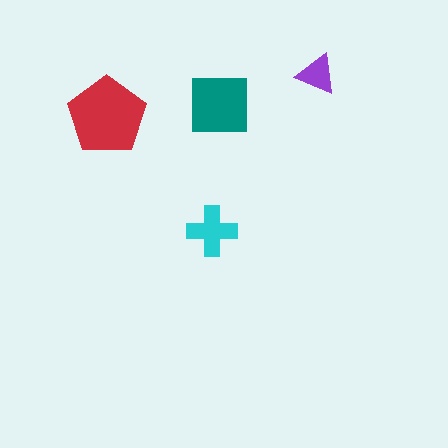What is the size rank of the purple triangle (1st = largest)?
4th.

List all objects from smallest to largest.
The purple triangle, the cyan cross, the teal square, the red pentagon.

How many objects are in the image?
There are 4 objects in the image.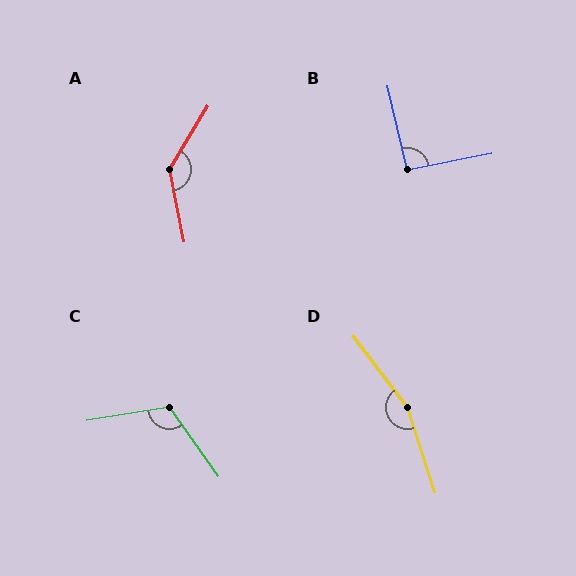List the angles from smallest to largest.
B (92°), C (116°), A (138°), D (160°).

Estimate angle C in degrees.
Approximately 116 degrees.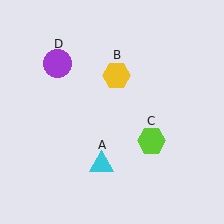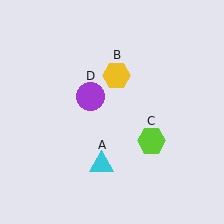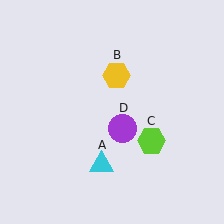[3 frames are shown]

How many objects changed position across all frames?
1 object changed position: purple circle (object D).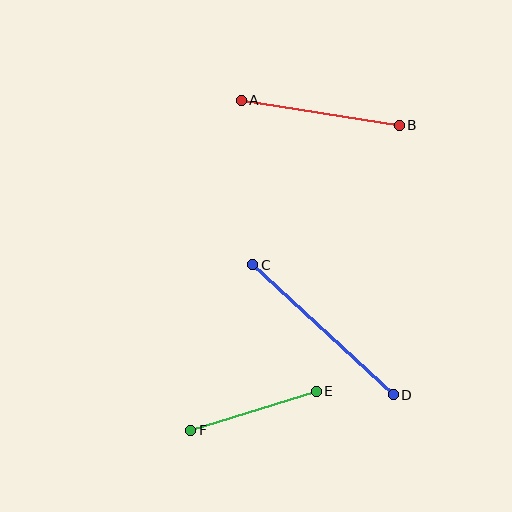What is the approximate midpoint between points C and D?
The midpoint is at approximately (323, 330) pixels.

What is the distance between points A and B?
The distance is approximately 160 pixels.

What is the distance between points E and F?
The distance is approximately 131 pixels.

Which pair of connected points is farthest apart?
Points C and D are farthest apart.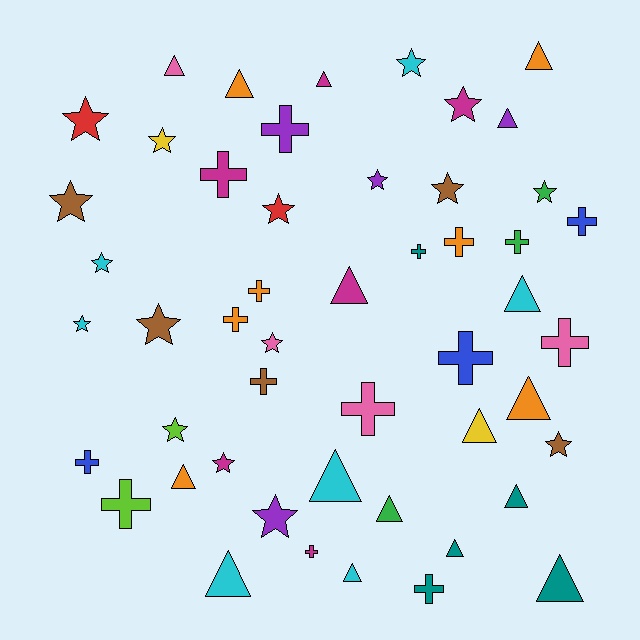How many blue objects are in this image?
There are 3 blue objects.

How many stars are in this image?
There are 17 stars.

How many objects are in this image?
There are 50 objects.